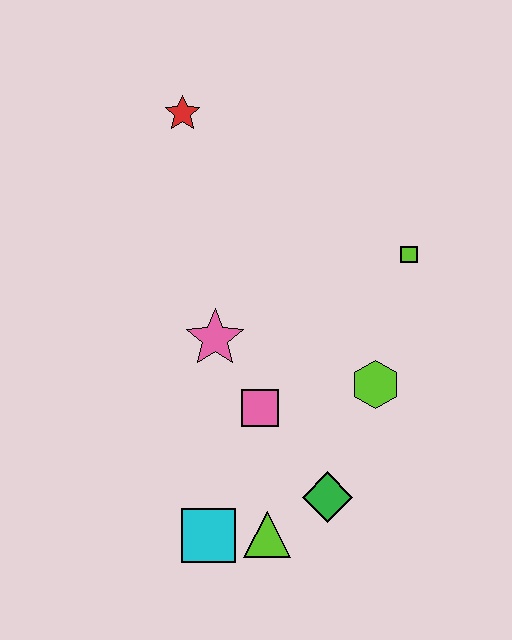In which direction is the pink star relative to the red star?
The pink star is below the red star.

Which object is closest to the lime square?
The lime hexagon is closest to the lime square.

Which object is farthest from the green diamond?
The red star is farthest from the green diamond.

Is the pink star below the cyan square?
No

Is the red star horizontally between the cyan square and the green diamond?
No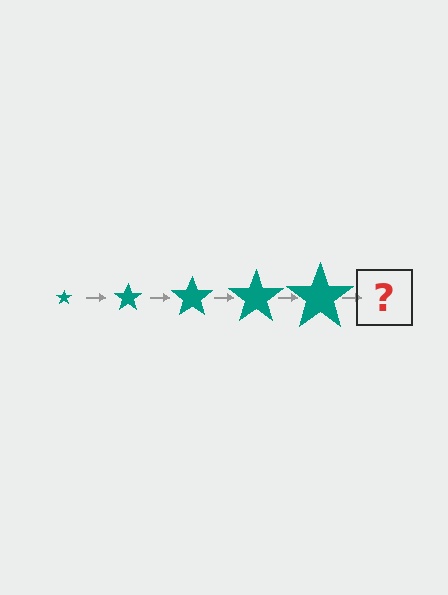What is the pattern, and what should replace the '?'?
The pattern is that the star gets progressively larger each step. The '?' should be a teal star, larger than the previous one.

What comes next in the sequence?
The next element should be a teal star, larger than the previous one.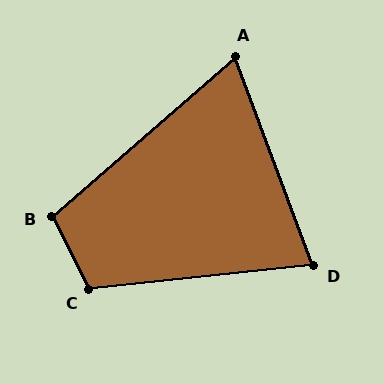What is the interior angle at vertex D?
Approximately 76 degrees (acute).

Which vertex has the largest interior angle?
C, at approximately 111 degrees.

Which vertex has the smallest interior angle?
A, at approximately 69 degrees.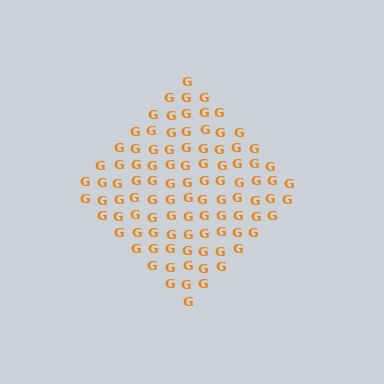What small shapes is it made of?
It is made of small letter G's.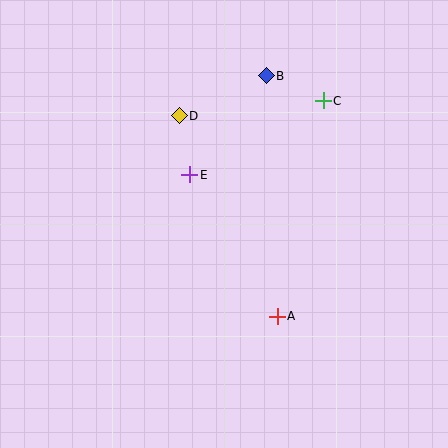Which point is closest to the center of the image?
Point E at (190, 175) is closest to the center.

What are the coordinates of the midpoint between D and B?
The midpoint between D and B is at (223, 96).